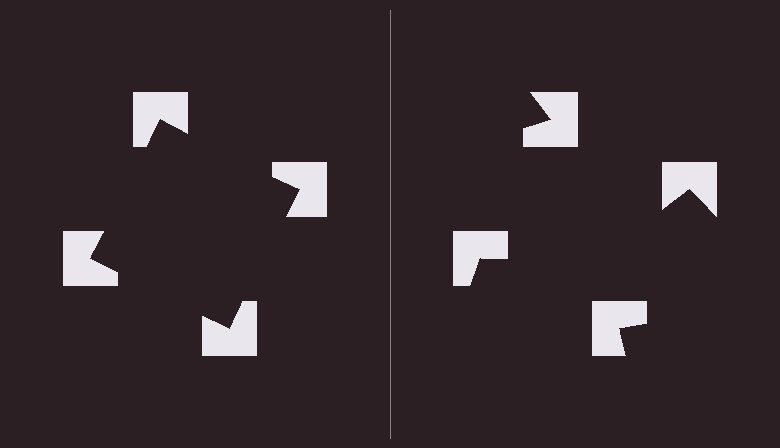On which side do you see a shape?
An illusory square appears on the left side. On the right side the wedge cuts are rotated, so no coherent shape forms.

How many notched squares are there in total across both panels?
8 — 4 on each side.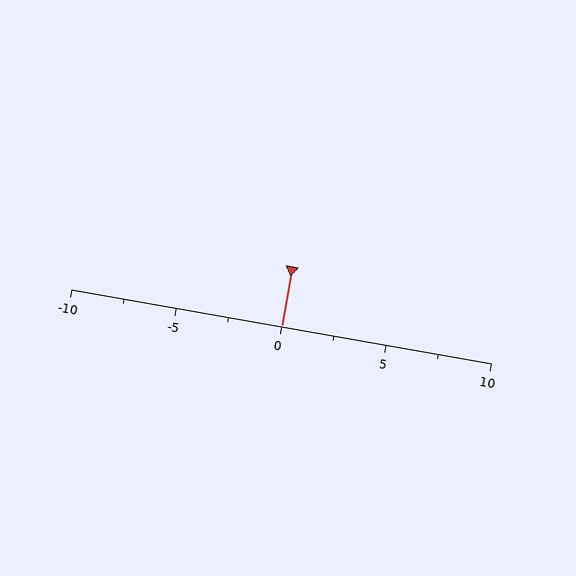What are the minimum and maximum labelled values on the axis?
The axis runs from -10 to 10.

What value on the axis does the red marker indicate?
The marker indicates approximately 0.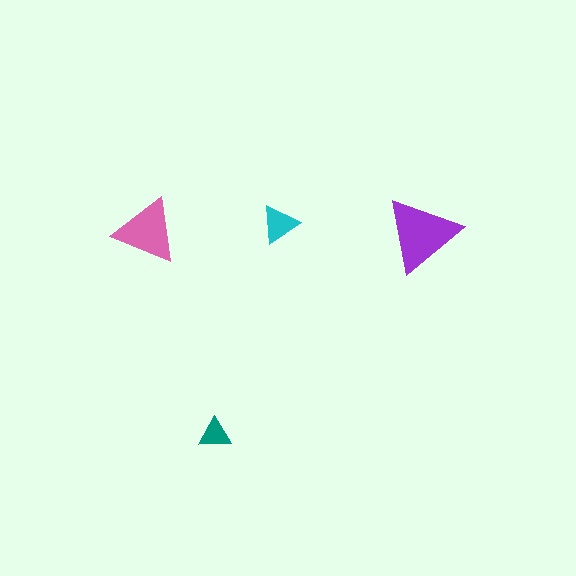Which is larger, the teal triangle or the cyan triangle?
The cyan one.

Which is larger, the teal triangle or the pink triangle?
The pink one.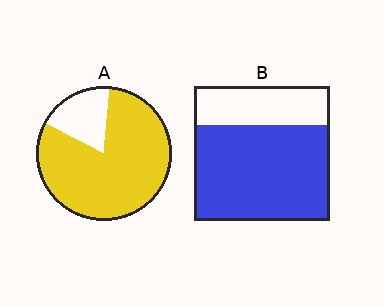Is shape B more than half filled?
Yes.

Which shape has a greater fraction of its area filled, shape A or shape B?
Shape A.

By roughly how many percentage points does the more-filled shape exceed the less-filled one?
By roughly 10 percentage points (A over B).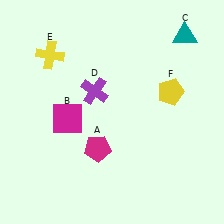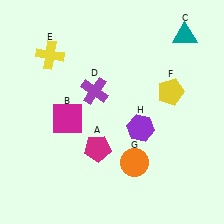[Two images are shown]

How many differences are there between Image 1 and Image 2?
There are 2 differences between the two images.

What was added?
An orange circle (G), a purple hexagon (H) were added in Image 2.